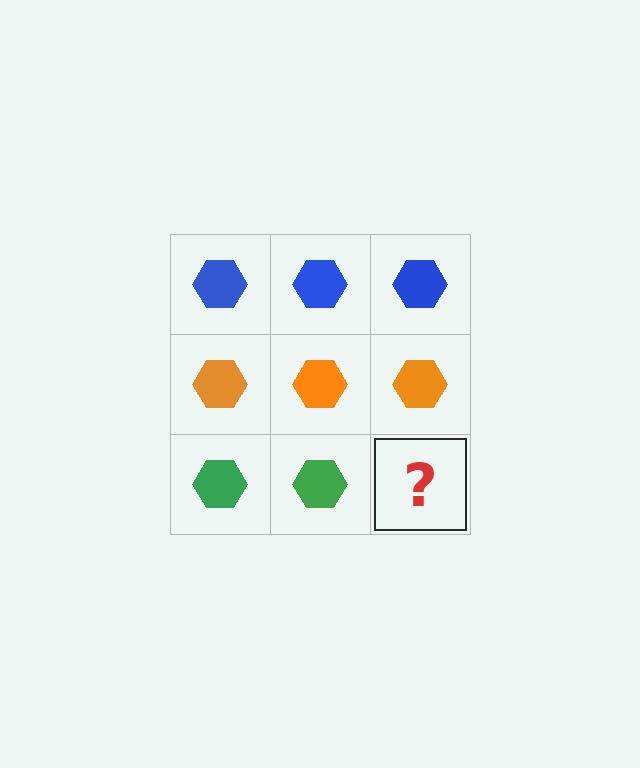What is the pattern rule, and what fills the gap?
The rule is that each row has a consistent color. The gap should be filled with a green hexagon.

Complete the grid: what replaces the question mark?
The question mark should be replaced with a green hexagon.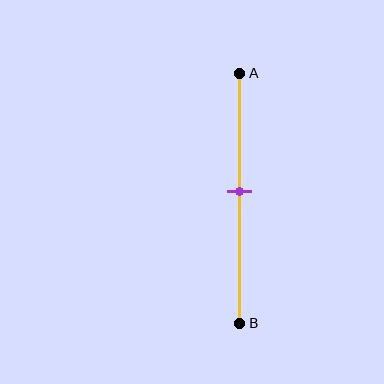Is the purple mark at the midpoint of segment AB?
Yes, the mark is approximately at the midpoint.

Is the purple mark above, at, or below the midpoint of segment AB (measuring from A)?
The purple mark is approximately at the midpoint of segment AB.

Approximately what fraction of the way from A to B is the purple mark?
The purple mark is approximately 45% of the way from A to B.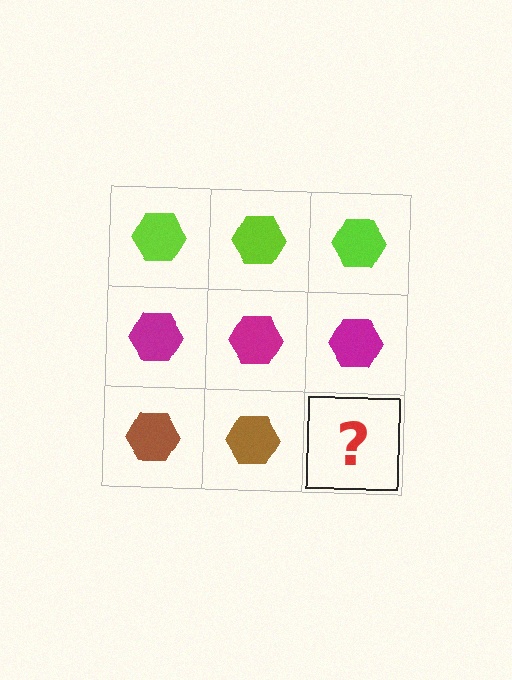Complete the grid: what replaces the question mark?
The question mark should be replaced with a brown hexagon.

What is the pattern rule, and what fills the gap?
The rule is that each row has a consistent color. The gap should be filled with a brown hexagon.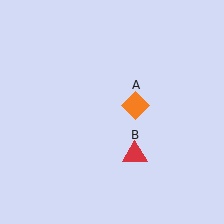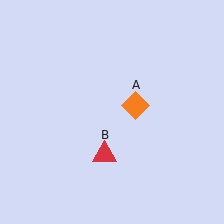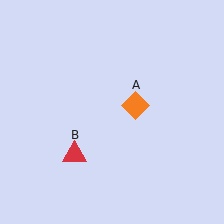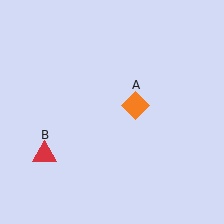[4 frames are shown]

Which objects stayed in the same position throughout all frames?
Orange diamond (object A) remained stationary.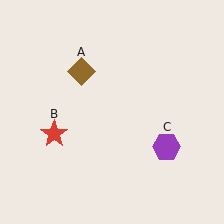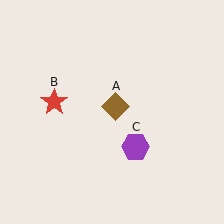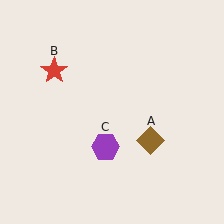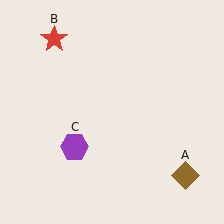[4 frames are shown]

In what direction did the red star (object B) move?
The red star (object B) moved up.